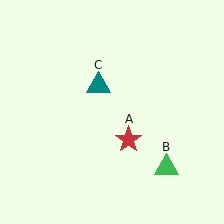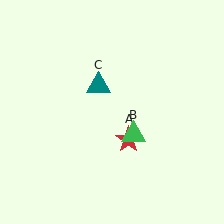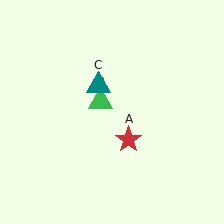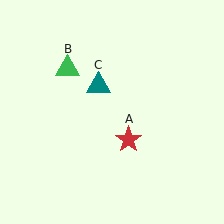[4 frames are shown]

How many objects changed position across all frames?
1 object changed position: green triangle (object B).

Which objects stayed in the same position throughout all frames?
Red star (object A) and teal triangle (object C) remained stationary.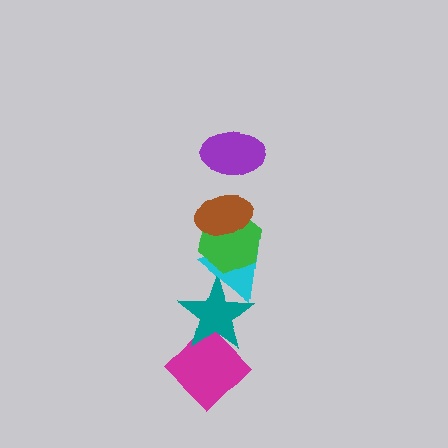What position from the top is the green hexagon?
The green hexagon is 3rd from the top.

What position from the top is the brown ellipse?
The brown ellipse is 2nd from the top.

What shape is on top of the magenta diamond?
The teal star is on top of the magenta diamond.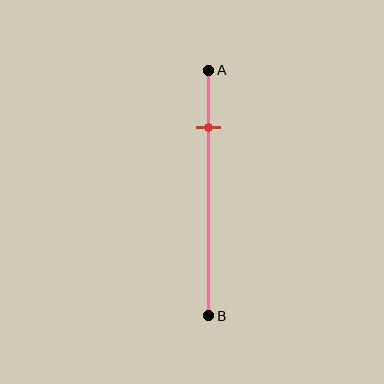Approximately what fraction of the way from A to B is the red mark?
The red mark is approximately 25% of the way from A to B.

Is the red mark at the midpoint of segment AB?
No, the mark is at about 25% from A, not at the 50% midpoint.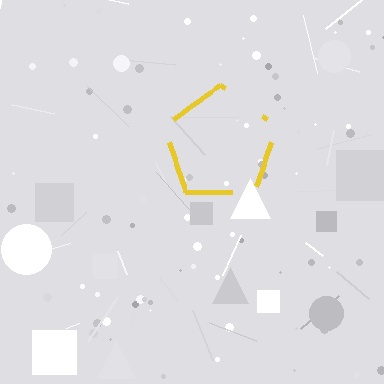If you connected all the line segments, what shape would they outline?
They would outline a pentagon.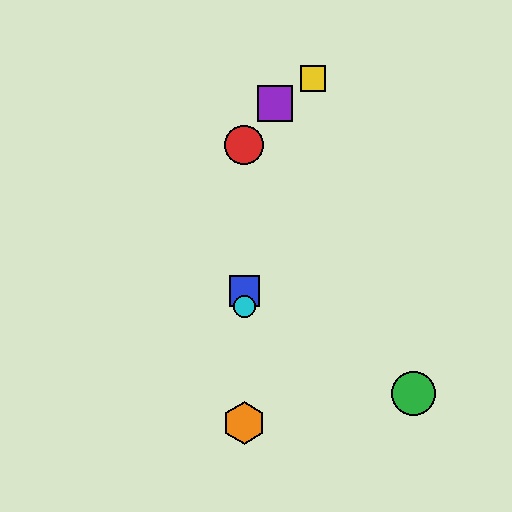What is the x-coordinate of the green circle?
The green circle is at x≈413.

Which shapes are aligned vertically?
The red circle, the blue square, the orange hexagon, the cyan circle are aligned vertically.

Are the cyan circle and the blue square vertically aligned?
Yes, both are at x≈244.